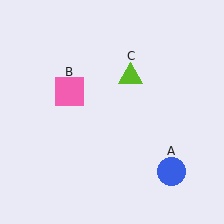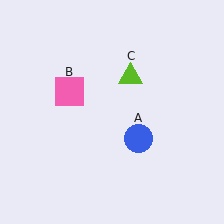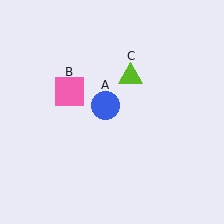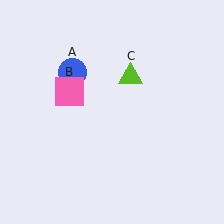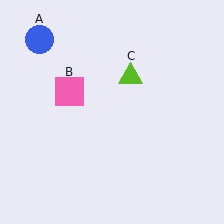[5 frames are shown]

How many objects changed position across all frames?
1 object changed position: blue circle (object A).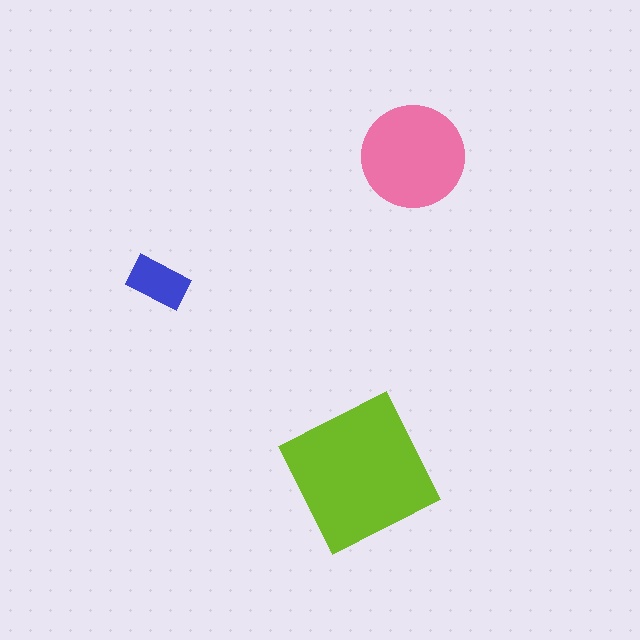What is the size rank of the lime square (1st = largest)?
1st.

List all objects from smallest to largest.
The blue rectangle, the pink circle, the lime square.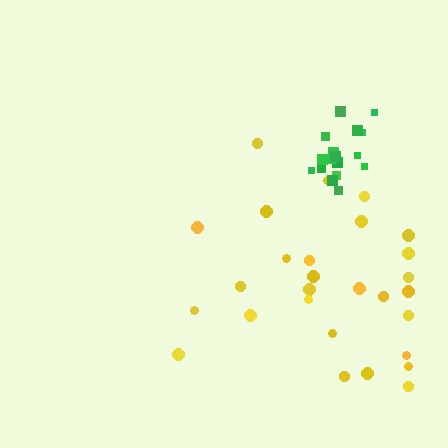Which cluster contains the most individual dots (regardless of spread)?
Yellow (28).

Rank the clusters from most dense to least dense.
green, yellow.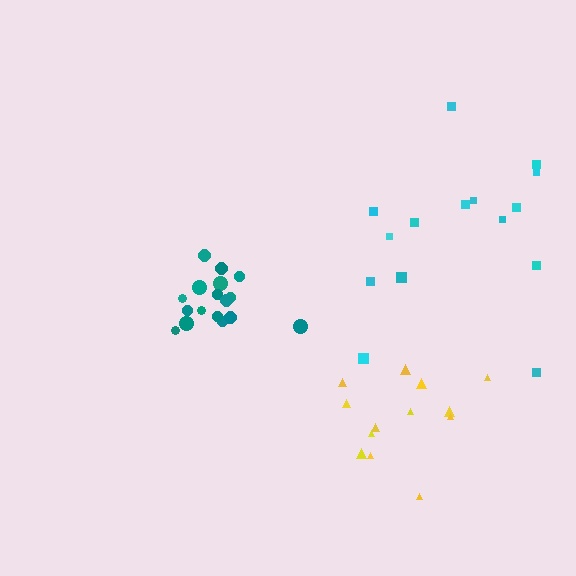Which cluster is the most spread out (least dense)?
Cyan.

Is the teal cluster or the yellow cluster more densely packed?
Teal.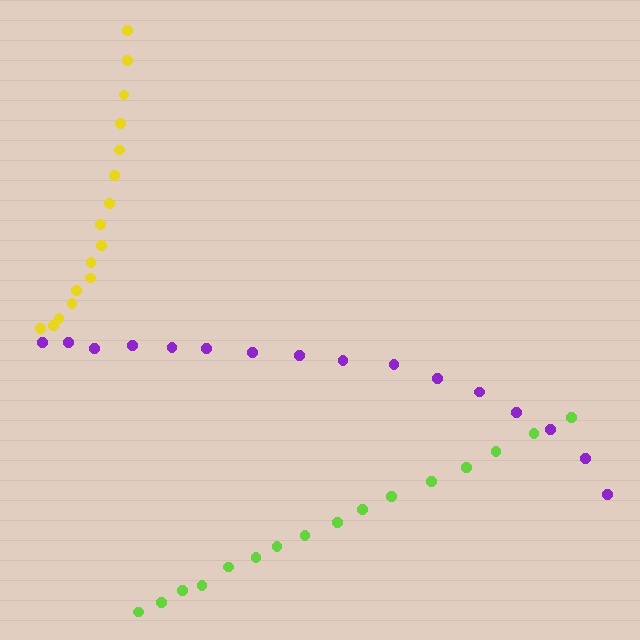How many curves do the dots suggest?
There are 3 distinct paths.